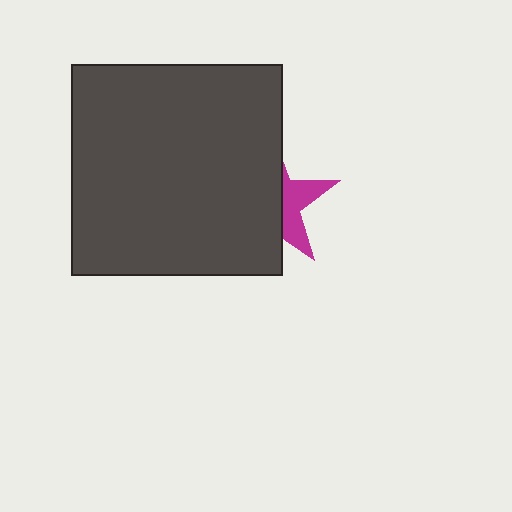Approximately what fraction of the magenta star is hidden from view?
Roughly 66% of the magenta star is hidden behind the dark gray square.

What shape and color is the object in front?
The object in front is a dark gray square.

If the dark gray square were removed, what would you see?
You would see the complete magenta star.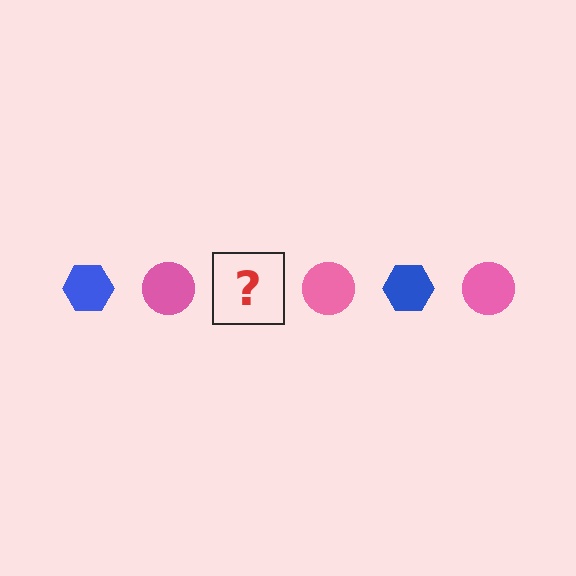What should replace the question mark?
The question mark should be replaced with a blue hexagon.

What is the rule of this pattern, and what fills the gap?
The rule is that the pattern alternates between blue hexagon and pink circle. The gap should be filled with a blue hexagon.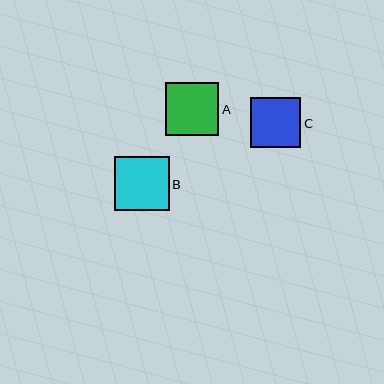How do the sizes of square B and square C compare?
Square B and square C are approximately the same size.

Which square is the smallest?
Square C is the smallest with a size of approximately 50 pixels.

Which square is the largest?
Square B is the largest with a size of approximately 55 pixels.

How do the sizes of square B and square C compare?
Square B and square C are approximately the same size.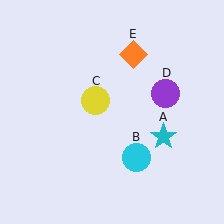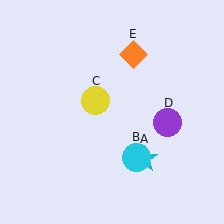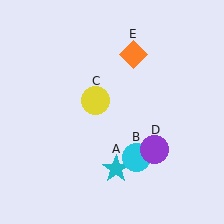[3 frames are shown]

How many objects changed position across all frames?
2 objects changed position: cyan star (object A), purple circle (object D).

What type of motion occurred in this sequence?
The cyan star (object A), purple circle (object D) rotated clockwise around the center of the scene.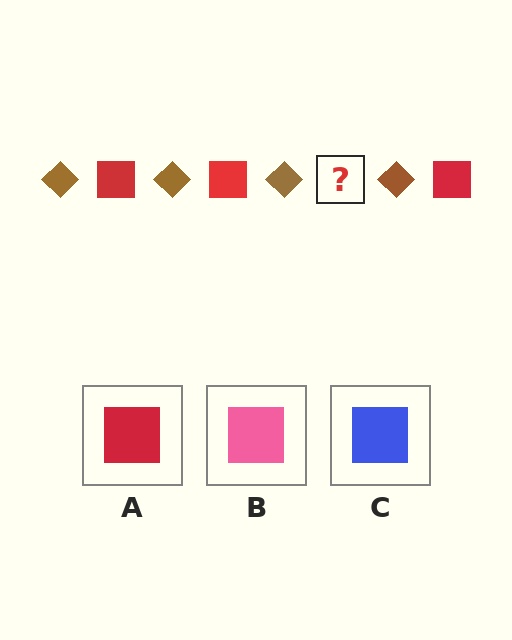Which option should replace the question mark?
Option A.